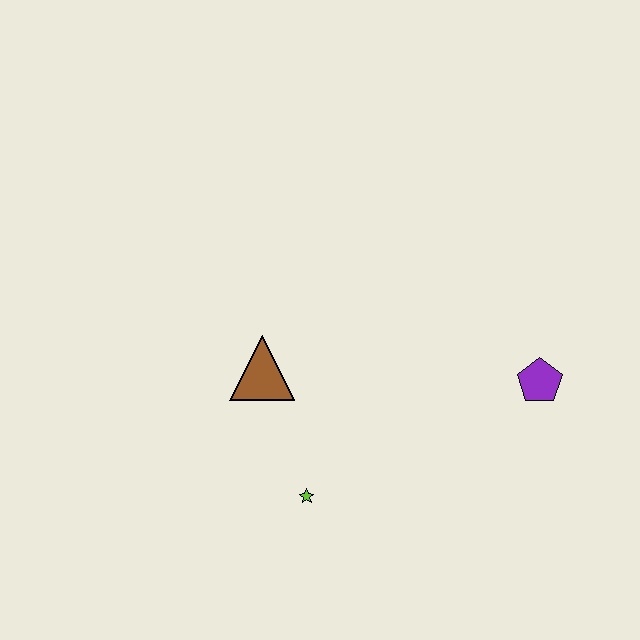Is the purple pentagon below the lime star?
No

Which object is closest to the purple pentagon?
The lime star is closest to the purple pentagon.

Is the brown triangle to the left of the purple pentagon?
Yes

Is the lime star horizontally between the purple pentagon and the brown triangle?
Yes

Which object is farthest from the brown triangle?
The purple pentagon is farthest from the brown triangle.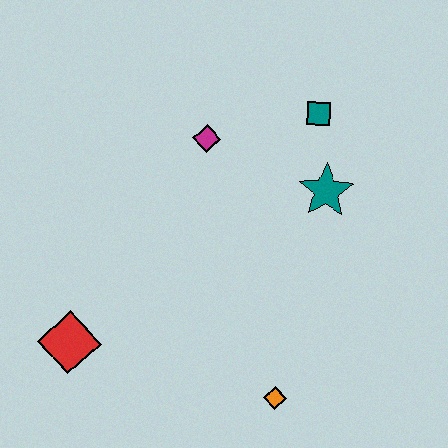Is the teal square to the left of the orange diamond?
No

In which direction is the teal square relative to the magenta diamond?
The teal square is to the right of the magenta diamond.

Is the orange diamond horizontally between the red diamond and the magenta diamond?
No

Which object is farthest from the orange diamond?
The teal square is farthest from the orange diamond.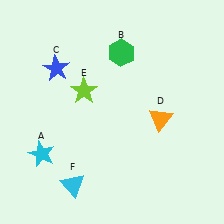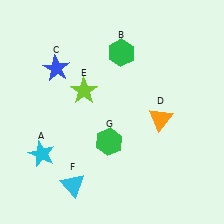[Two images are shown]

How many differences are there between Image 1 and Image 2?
There is 1 difference between the two images.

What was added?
A green hexagon (G) was added in Image 2.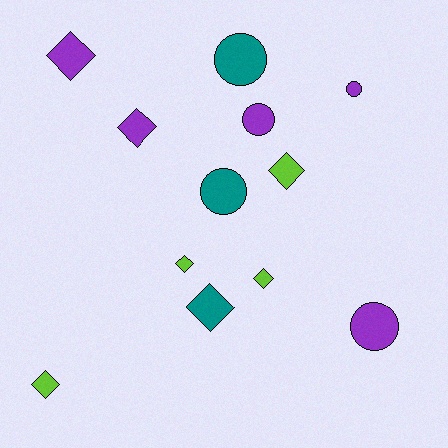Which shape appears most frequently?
Diamond, with 7 objects.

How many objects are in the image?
There are 12 objects.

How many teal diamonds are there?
There is 1 teal diamond.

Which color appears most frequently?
Purple, with 5 objects.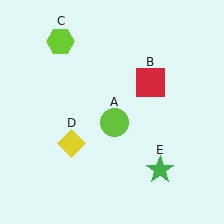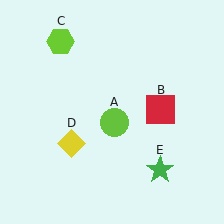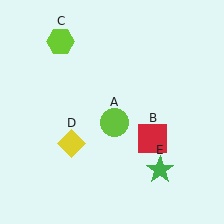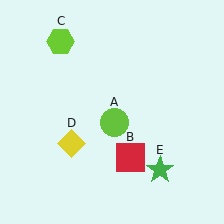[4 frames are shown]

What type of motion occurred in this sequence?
The red square (object B) rotated clockwise around the center of the scene.